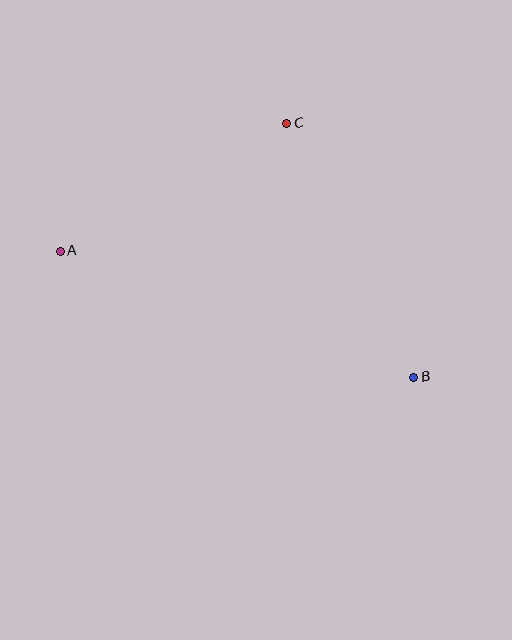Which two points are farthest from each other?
Points A and B are farthest from each other.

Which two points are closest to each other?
Points A and C are closest to each other.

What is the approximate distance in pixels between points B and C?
The distance between B and C is approximately 284 pixels.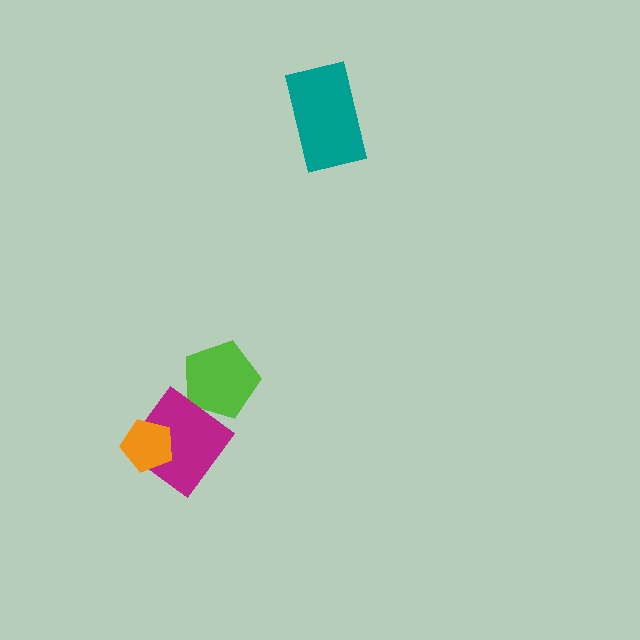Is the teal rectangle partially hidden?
No, no other shape covers it.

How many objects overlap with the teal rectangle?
0 objects overlap with the teal rectangle.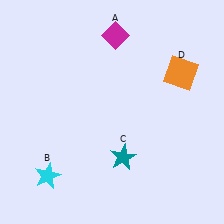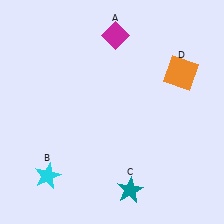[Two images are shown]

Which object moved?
The teal star (C) moved down.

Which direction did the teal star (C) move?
The teal star (C) moved down.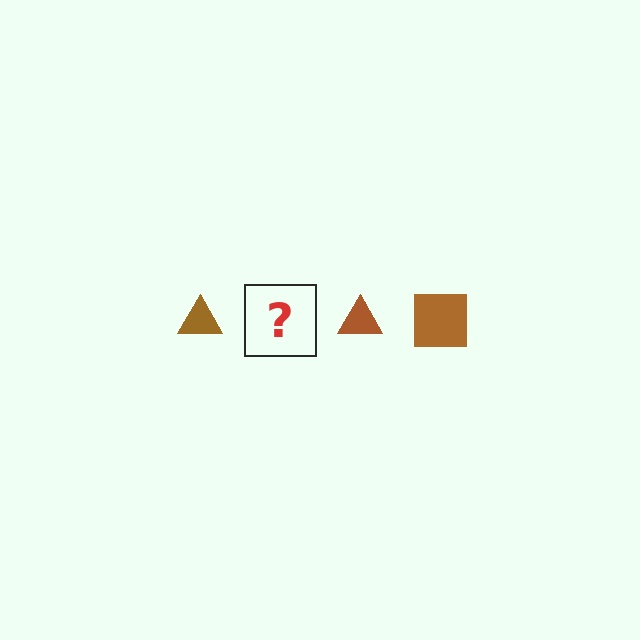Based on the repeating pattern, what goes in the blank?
The blank should be a brown square.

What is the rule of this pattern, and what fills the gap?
The rule is that the pattern cycles through triangle, square shapes in brown. The gap should be filled with a brown square.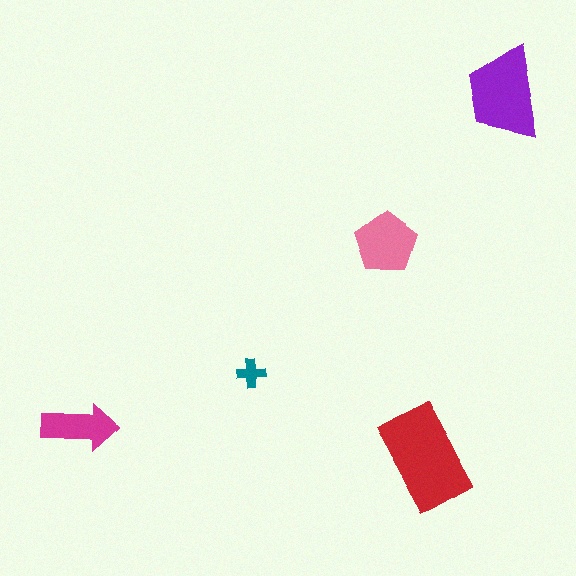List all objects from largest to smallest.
The red rectangle, the purple trapezoid, the pink pentagon, the magenta arrow, the teal cross.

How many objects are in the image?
There are 5 objects in the image.